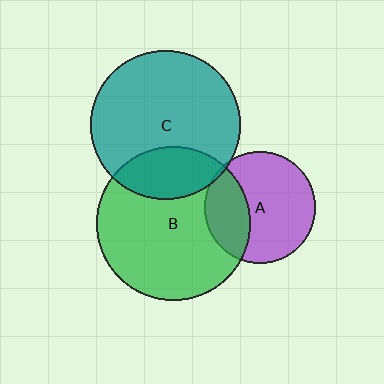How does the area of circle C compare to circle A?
Approximately 1.8 times.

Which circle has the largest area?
Circle B (green).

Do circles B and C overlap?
Yes.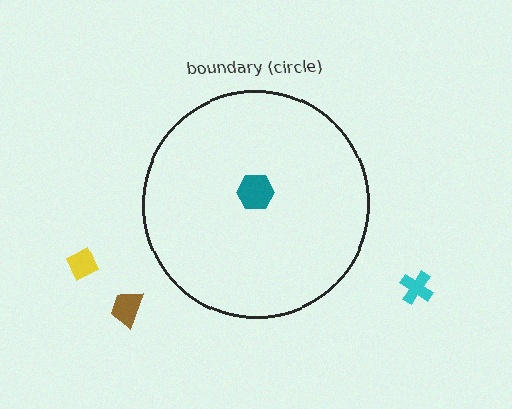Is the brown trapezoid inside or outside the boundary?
Outside.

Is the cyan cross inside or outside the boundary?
Outside.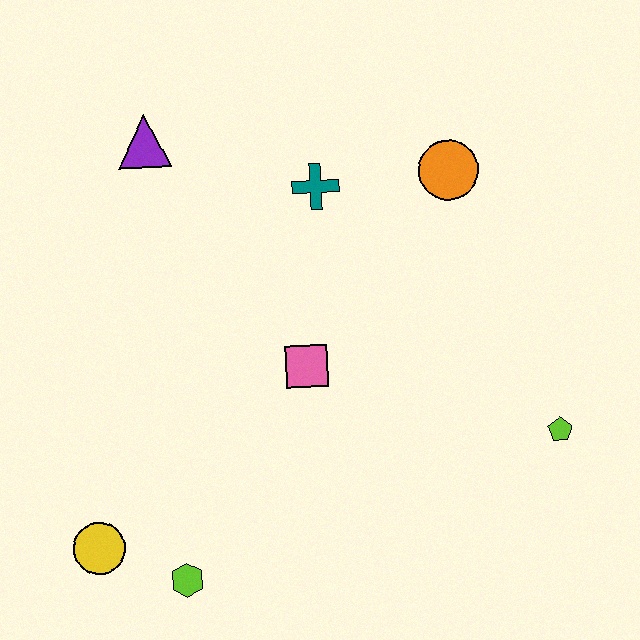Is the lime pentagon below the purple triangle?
Yes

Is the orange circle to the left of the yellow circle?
No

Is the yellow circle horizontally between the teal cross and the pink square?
No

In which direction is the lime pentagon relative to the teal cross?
The lime pentagon is below the teal cross.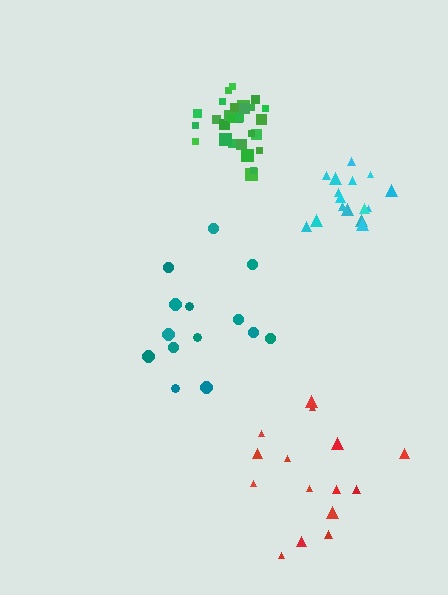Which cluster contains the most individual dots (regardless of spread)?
Green (31).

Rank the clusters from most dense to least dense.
green, cyan, teal, red.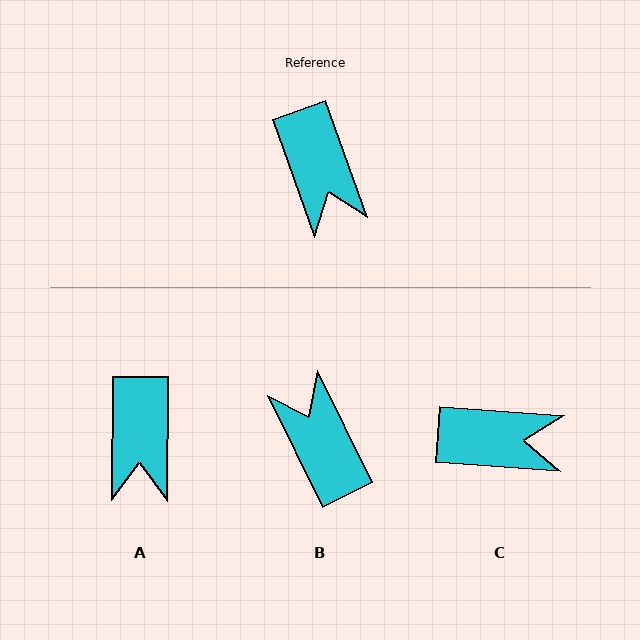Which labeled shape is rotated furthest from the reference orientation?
B, about 173 degrees away.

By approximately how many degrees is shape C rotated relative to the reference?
Approximately 66 degrees counter-clockwise.